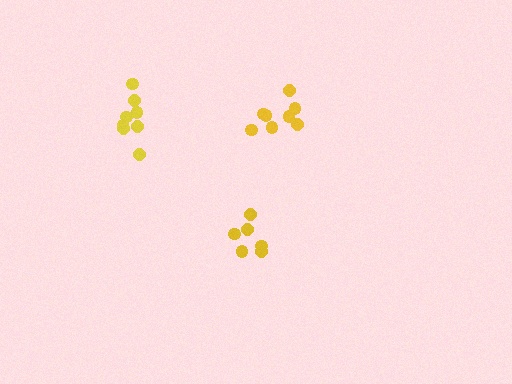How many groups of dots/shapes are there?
There are 3 groups.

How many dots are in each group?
Group 1: 8 dots, Group 2: 8 dots, Group 3: 6 dots (22 total).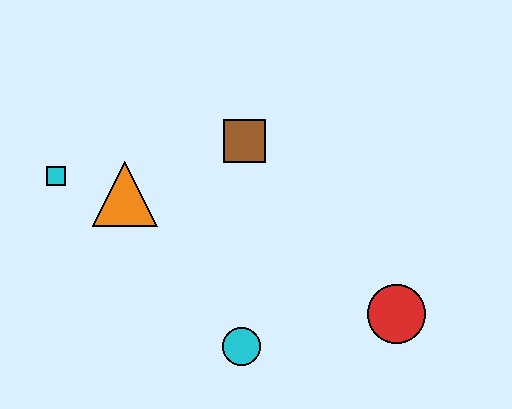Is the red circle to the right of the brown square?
Yes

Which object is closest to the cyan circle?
The red circle is closest to the cyan circle.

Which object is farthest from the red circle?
The cyan square is farthest from the red circle.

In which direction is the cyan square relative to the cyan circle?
The cyan square is to the left of the cyan circle.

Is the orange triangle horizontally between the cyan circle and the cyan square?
Yes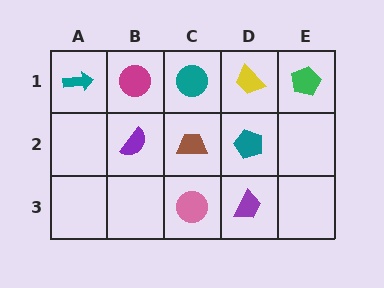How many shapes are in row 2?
3 shapes.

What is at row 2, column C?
A brown trapezoid.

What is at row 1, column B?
A magenta circle.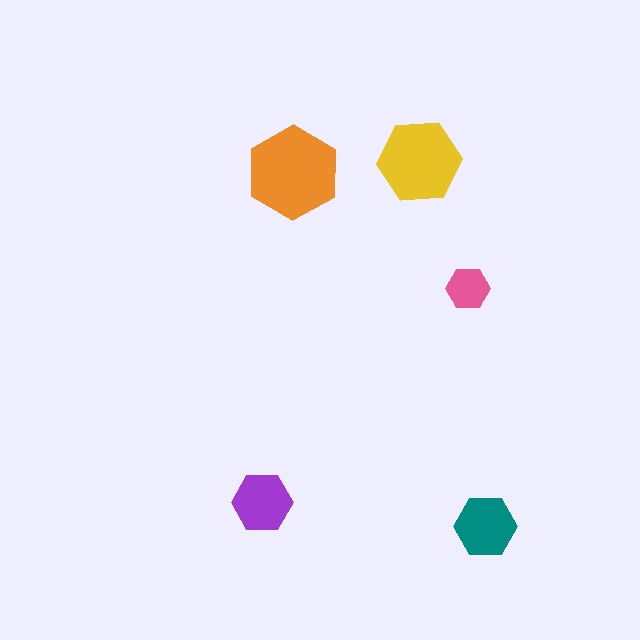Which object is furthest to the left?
The purple hexagon is leftmost.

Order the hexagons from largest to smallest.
the orange one, the yellow one, the teal one, the purple one, the pink one.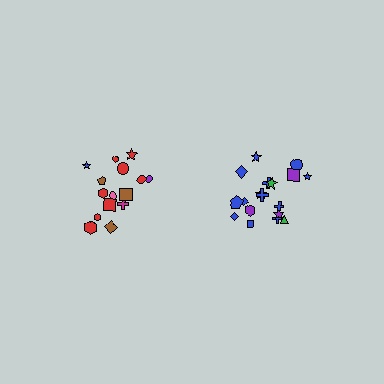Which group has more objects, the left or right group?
The right group.